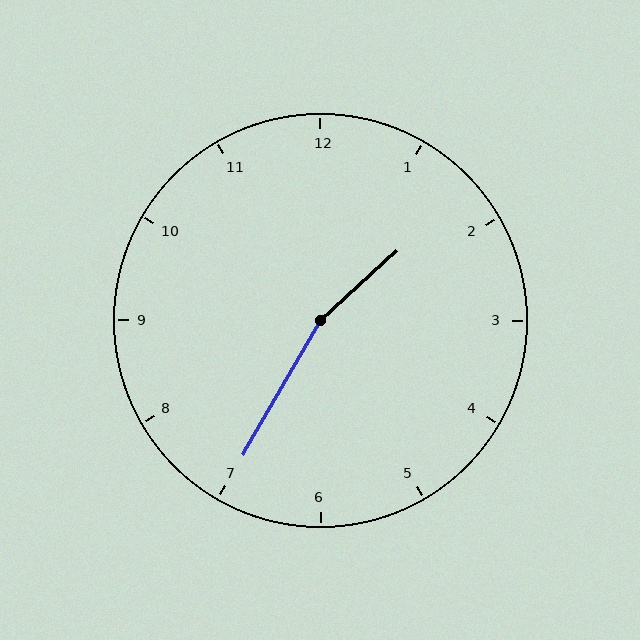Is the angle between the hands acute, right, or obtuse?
It is obtuse.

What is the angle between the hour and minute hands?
Approximately 162 degrees.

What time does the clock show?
1:35.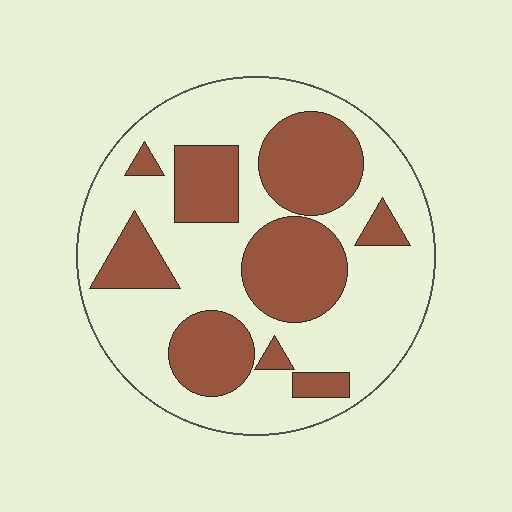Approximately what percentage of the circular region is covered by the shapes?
Approximately 35%.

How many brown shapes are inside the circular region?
9.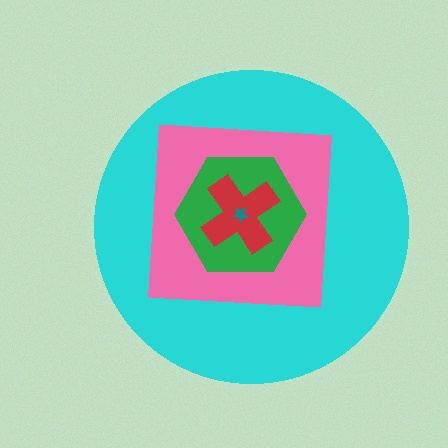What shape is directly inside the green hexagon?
The red cross.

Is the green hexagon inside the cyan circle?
Yes.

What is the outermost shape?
The cyan circle.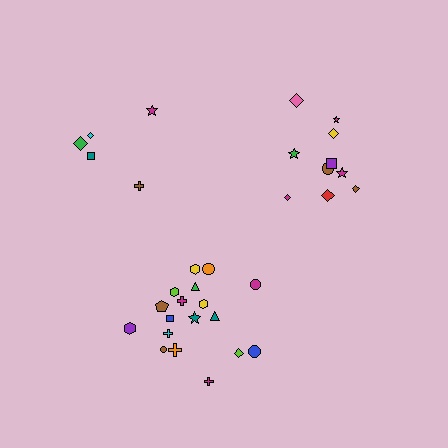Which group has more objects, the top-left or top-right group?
The top-right group.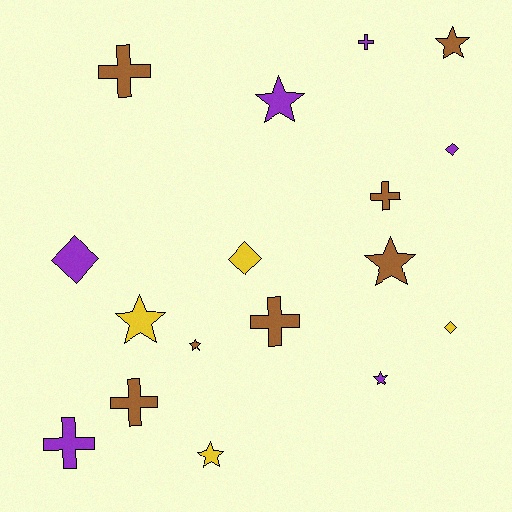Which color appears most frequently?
Brown, with 7 objects.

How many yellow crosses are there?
There are no yellow crosses.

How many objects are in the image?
There are 17 objects.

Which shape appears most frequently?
Star, with 7 objects.